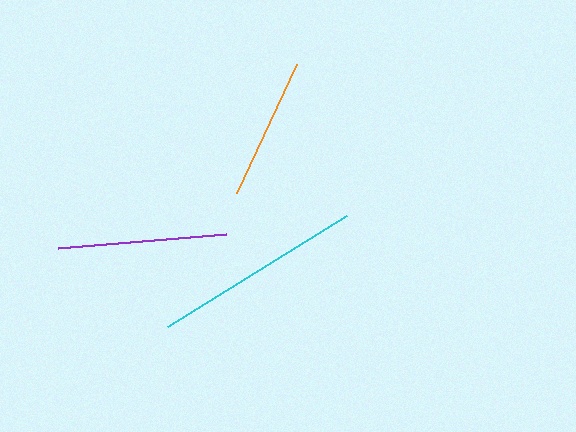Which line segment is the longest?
The cyan line is the longest at approximately 211 pixels.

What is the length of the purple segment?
The purple segment is approximately 168 pixels long.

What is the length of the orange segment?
The orange segment is approximately 142 pixels long.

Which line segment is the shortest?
The orange line is the shortest at approximately 142 pixels.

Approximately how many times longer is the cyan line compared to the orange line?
The cyan line is approximately 1.5 times the length of the orange line.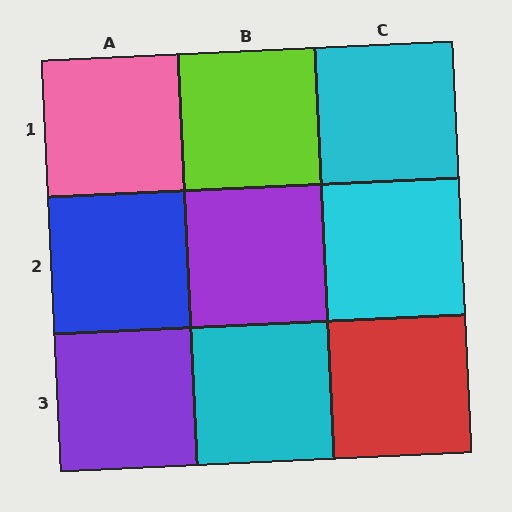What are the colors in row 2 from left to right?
Blue, purple, cyan.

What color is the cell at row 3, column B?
Cyan.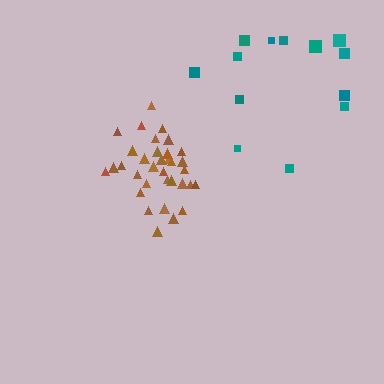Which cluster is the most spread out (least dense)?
Teal.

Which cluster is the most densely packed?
Brown.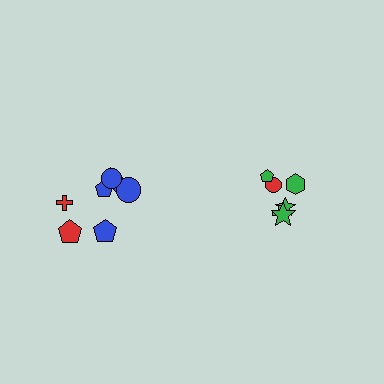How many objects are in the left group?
There are 8 objects.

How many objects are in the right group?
There are 6 objects.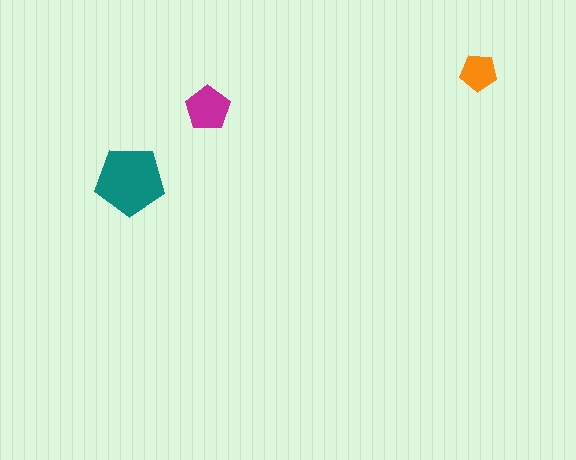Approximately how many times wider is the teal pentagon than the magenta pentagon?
About 1.5 times wider.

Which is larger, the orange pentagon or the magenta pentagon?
The magenta one.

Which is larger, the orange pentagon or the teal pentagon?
The teal one.